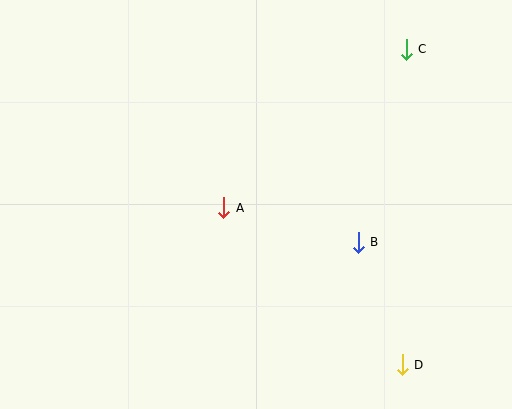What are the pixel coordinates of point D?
Point D is at (402, 365).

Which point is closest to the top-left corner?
Point A is closest to the top-left corner.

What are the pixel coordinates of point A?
Point A is at (224, 208).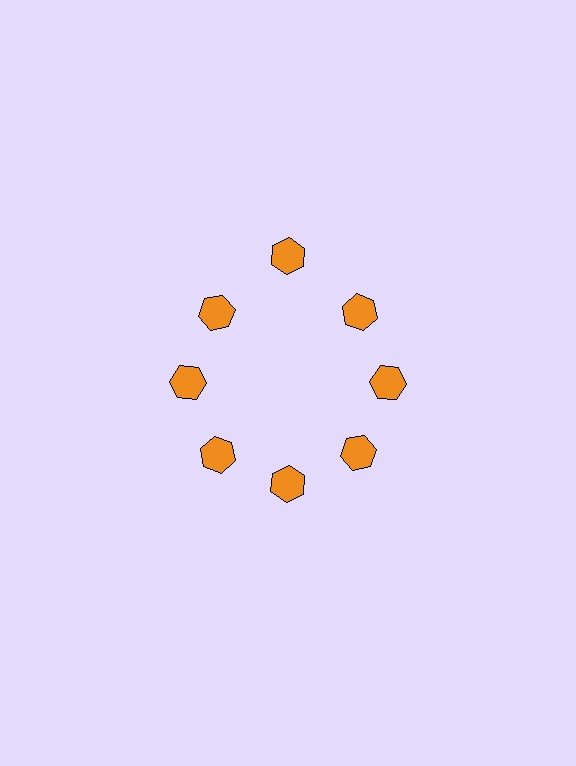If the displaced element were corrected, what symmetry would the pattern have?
It would have 8-fold rotational symmetry — the pattern would map onto itself every 45 degrees.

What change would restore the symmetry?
The symmetry would be restored by moving it inward, back onto the ring so that all 8 hexagons sit at equal angles and equal distance from the center.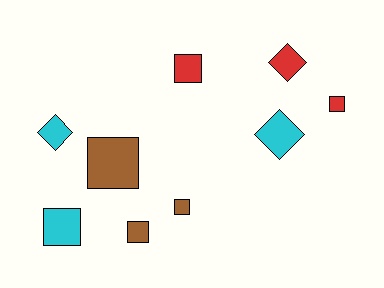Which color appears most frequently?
Red, with 3 objects.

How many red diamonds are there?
There is 1 red diamond.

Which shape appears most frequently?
Square, with 6 objects.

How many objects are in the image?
There are 9 objects.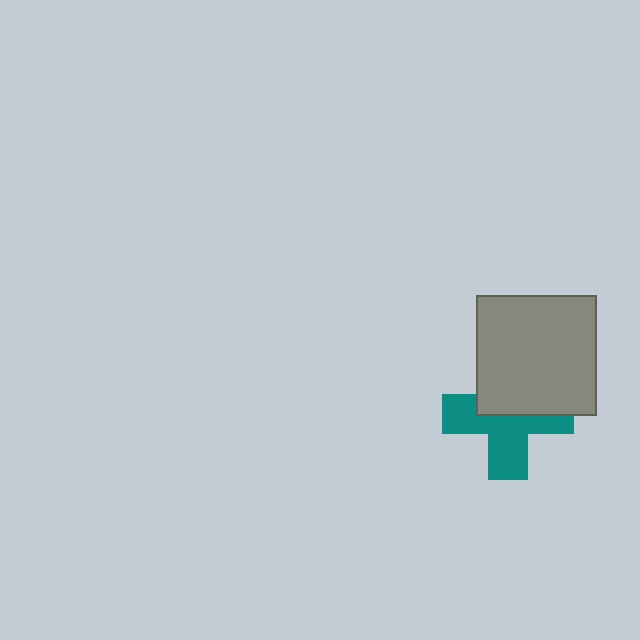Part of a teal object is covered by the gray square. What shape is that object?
It is a cross.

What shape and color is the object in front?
The object in front is a gray square.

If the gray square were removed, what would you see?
You would see the complete teal cross.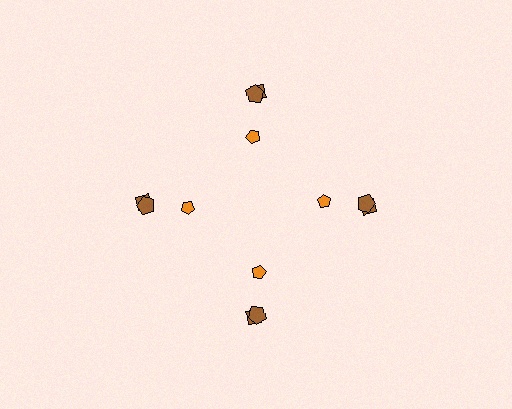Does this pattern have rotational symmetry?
Yes, this pattern has 4-fold rotational symmetry. It looks the same after rotating 90 degrees around the center.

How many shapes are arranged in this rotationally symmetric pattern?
There are 12 shapes, arranged in 4 groups of 3.